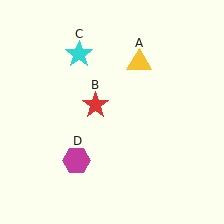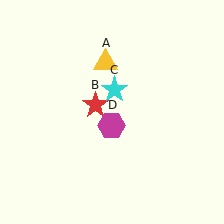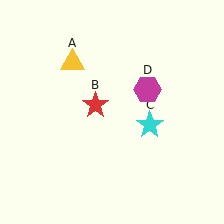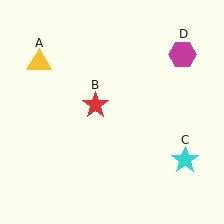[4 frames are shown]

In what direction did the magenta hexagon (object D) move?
The magenta hexagon (object D) moved up and to the right.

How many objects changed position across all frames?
3 objects changed position: yellow triangle (object A), cyan star (object C), magenta hexagon (object D).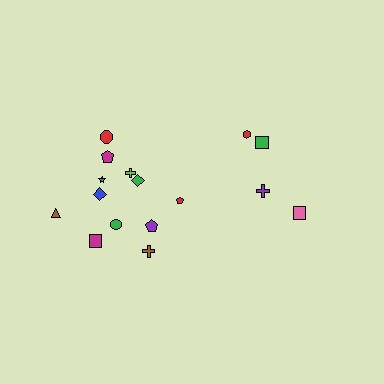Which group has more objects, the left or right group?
The left group.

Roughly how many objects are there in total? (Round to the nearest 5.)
Roughly 15 objects in total.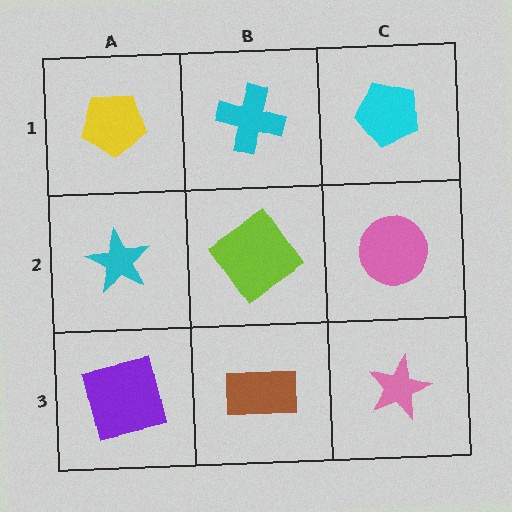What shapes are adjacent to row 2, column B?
A cyan cross (row 1, column B), a brown rectangle (row 3, column B), a cyan star (row 2, column A), a pink circle (row 2, column C).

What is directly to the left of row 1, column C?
A cyan cross.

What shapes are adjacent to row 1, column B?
A lime diamond (row 2, column B), a yellow pentagon (row 1, column A), a cyan pentagon (row 1, column C).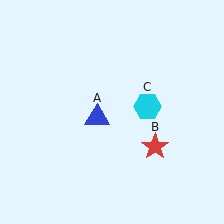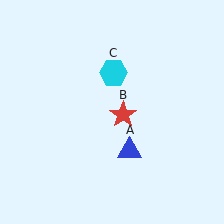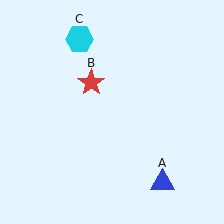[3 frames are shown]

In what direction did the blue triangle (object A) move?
The blue triangle (object A) moved down and to the right.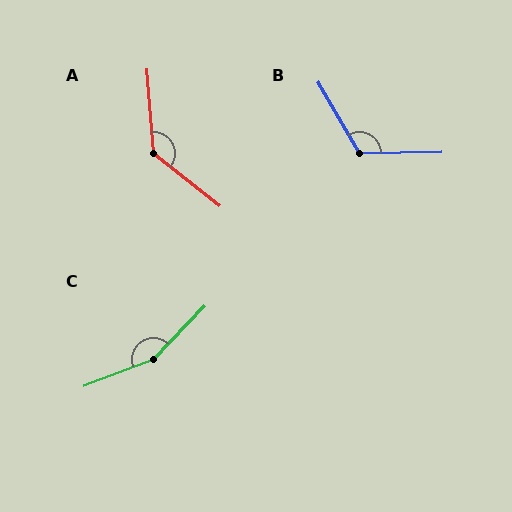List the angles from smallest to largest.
B (119°), A (132°), C (155°).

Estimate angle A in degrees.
Approximately 132 degrees.